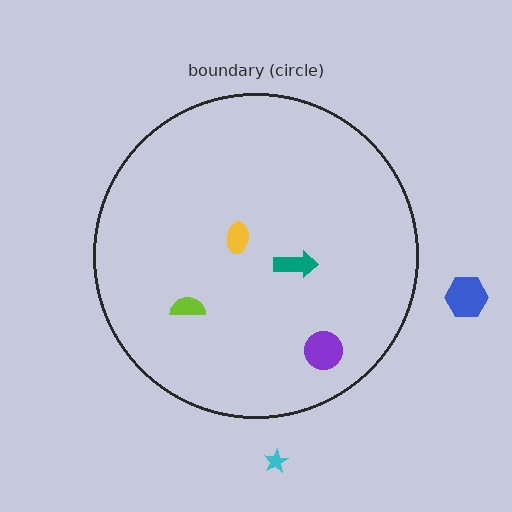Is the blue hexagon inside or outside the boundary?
Outside.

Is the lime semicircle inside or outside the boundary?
Inside.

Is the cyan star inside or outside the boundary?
Outside.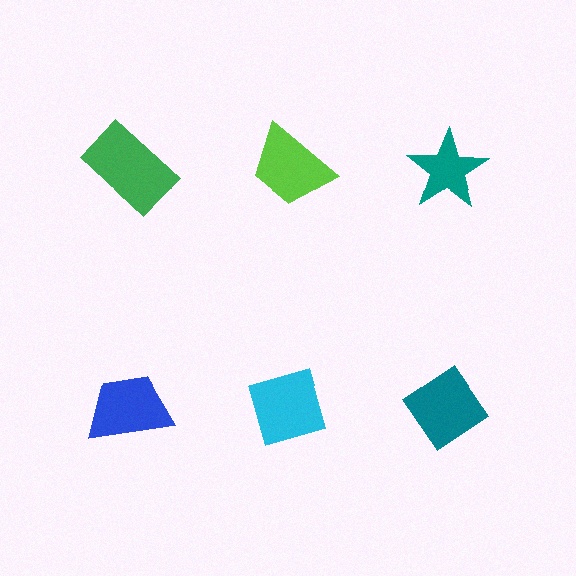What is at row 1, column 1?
A green rectangle.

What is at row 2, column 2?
A cyan diamond.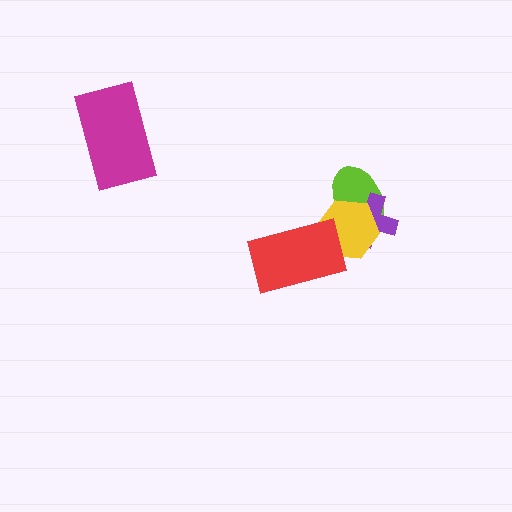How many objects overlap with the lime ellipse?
2 objects overlap with the lime ellipse.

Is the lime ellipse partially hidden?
Yes, it is partially covered by another shape.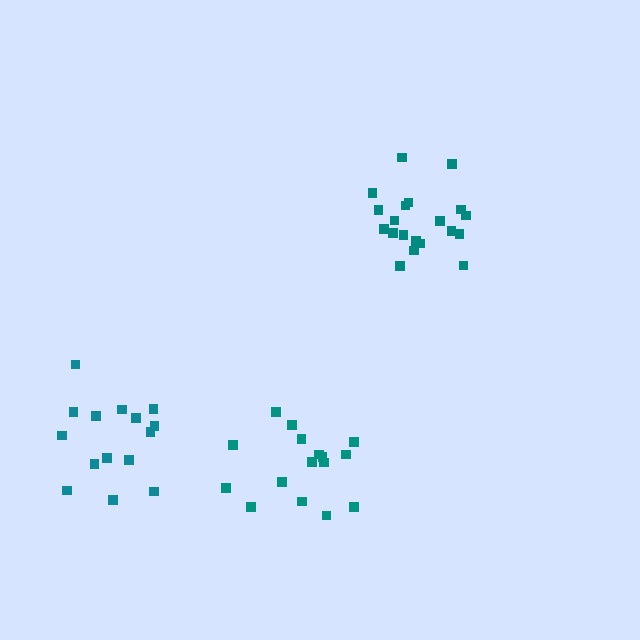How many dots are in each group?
Group 1: 16 dots, Group 2: 15 dots, Group 3: 20 dots (51 total).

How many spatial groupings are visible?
There are 3 spatial groupings.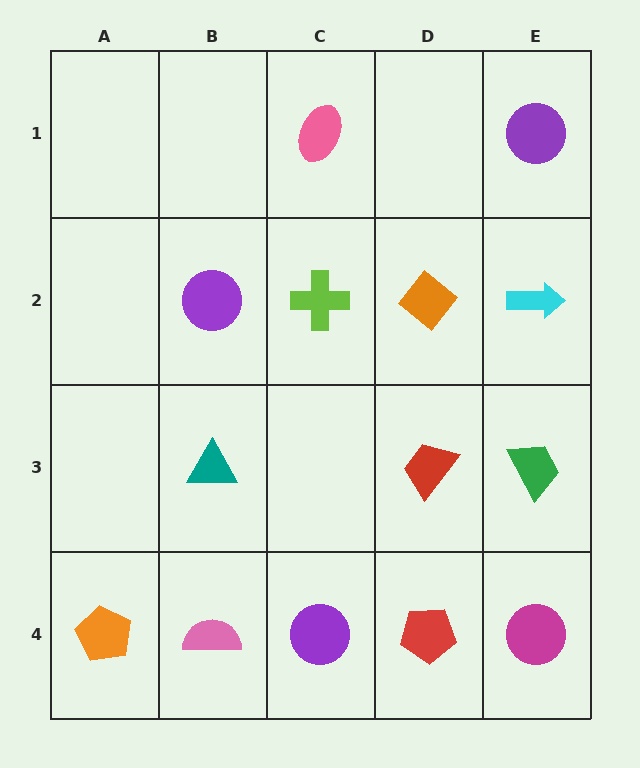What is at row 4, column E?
A magenta circle.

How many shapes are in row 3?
3 shapes.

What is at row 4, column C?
A purple circle.